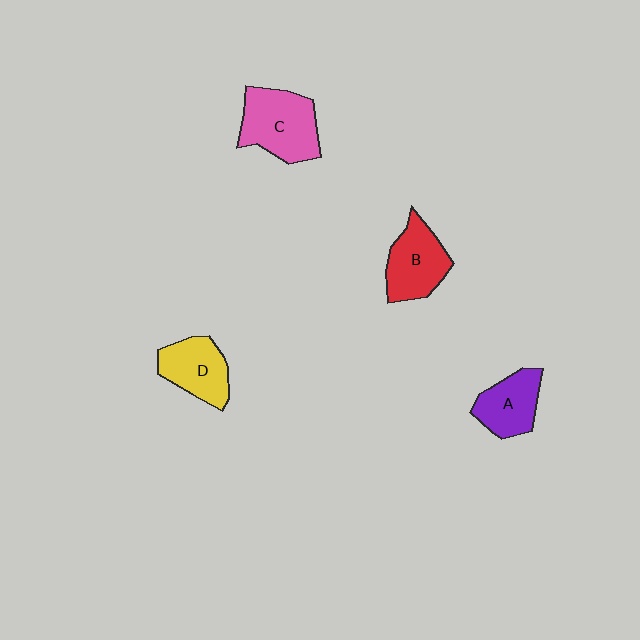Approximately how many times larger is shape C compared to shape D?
Approximately 1.3 times.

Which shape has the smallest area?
Shape A (purple).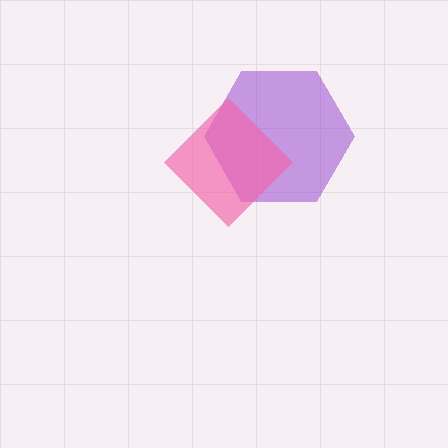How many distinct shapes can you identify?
There are 2 distinct shapes: a purple hexagon, a pink diamond.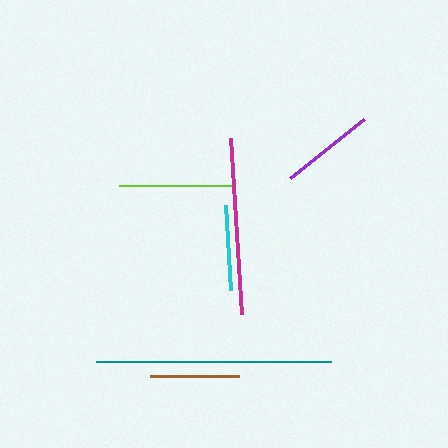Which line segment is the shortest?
The cyan line is the shortest at approximately 85 pixels.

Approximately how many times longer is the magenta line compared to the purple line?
The magenta line is approximately 1.9 times the length of the purple line.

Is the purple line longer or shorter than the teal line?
The teal line is longer than the purple line.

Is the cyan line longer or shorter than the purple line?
The purple line is longer than the cyan line.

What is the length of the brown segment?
The brown segment is approximately 90 pixels long.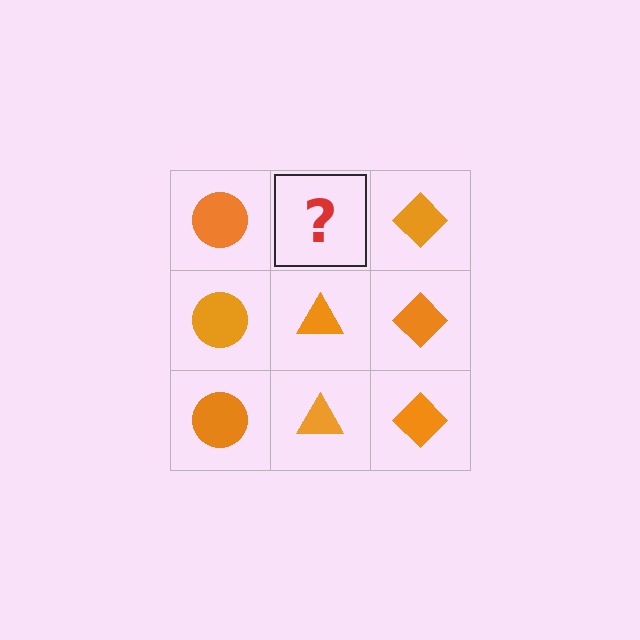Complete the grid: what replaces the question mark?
The question mark should be replaced with an orange triangle.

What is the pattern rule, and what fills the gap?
The rule is that each column has a consistent shape. The gap should be filled with an orange triangle.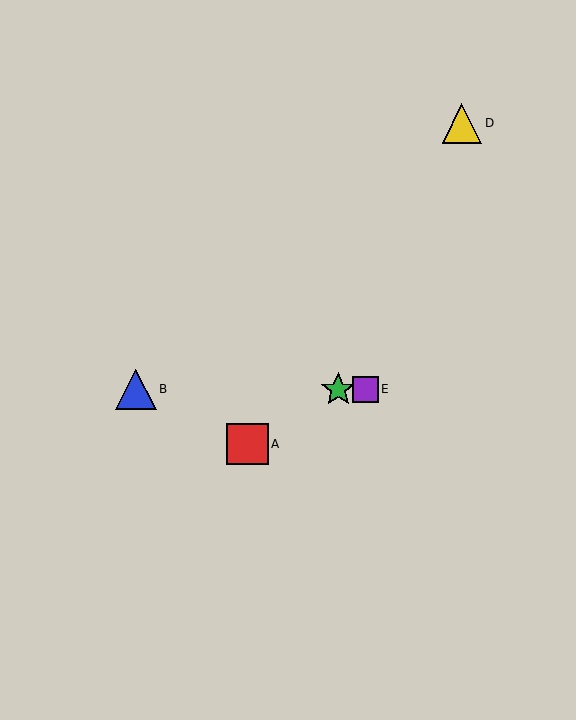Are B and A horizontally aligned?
No, B is at y≈389 and A is at y≈444.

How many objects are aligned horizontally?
3 objects (B, C, E) are aligned horizontally.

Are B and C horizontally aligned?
Yes, both are at y≈389.